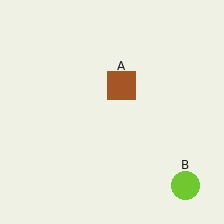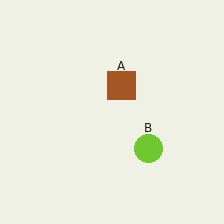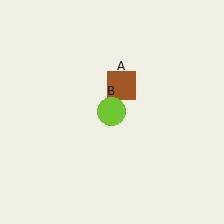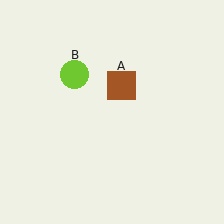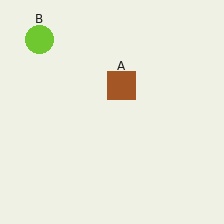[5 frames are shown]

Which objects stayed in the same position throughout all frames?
Brown square (object A) remained stationary.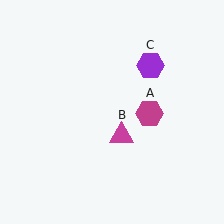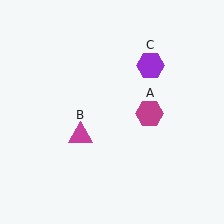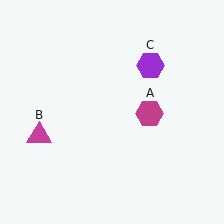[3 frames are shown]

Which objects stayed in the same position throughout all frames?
Magenta hexagon (object A) and purple hexagon (object C) remained stationary.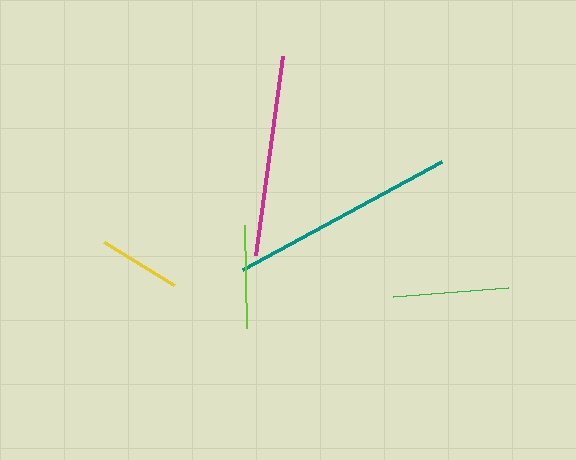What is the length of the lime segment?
The lime segment is approximately 103 pixels long.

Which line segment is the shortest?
The yellow line is the shortest at approximately 81 pixels.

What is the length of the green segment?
The green segment is approximately 115 pixels long.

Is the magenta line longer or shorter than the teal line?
The teal line is longer than the magenta line.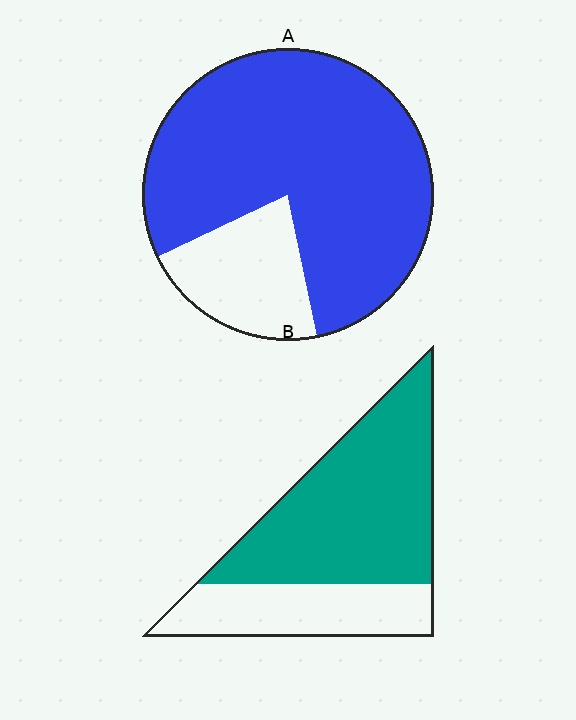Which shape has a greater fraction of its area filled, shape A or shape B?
Shape A.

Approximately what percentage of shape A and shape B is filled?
A is approximately 80% and B is approximately 65%.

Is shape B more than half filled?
Yes.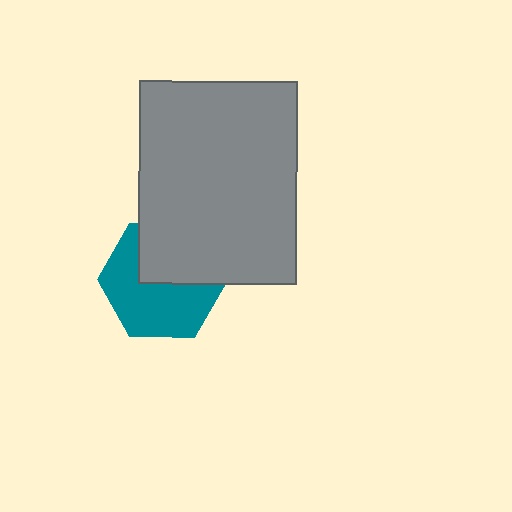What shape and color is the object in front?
The object in front is a gray rectangle.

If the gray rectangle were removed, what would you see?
You would see the complete teal hexagon.